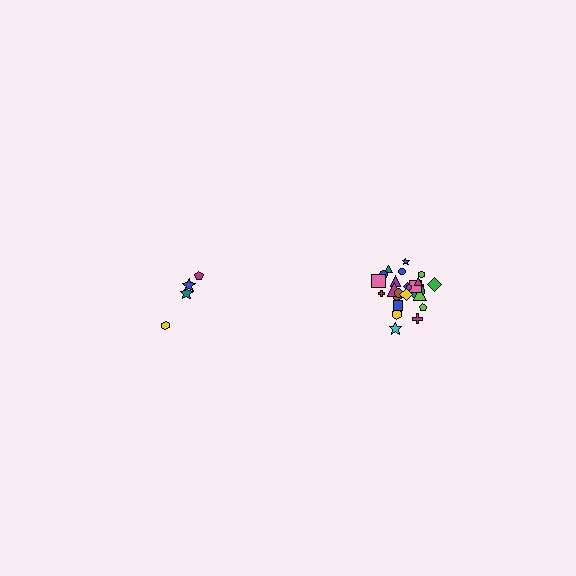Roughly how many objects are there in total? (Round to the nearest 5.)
Roughly 30 objects in total.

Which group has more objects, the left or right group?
The right group.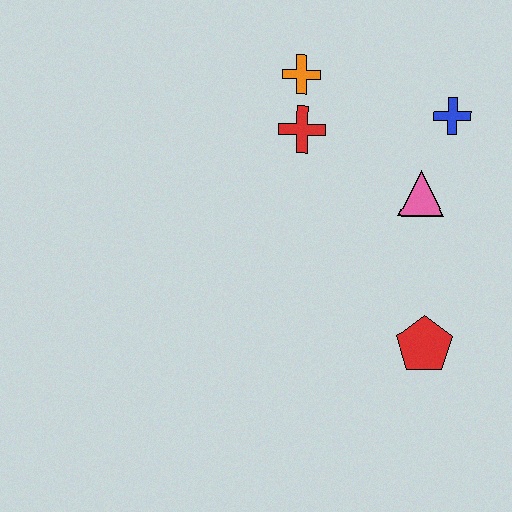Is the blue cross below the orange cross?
Yes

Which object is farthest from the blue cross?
The red pentagon is farthest from the blue cross.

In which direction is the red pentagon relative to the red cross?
The red pentagon is below the red cross.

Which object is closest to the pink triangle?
The blue cross is closest to the pink triangle.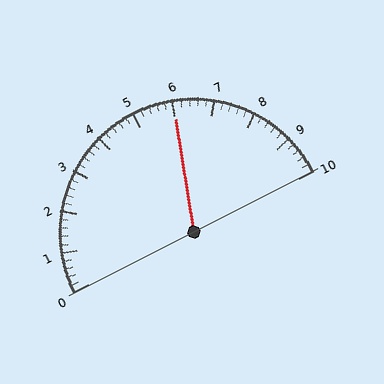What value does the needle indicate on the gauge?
The needle indicates approximately 6.0.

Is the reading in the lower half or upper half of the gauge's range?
The reading is in the upper half of the range (0 to 10).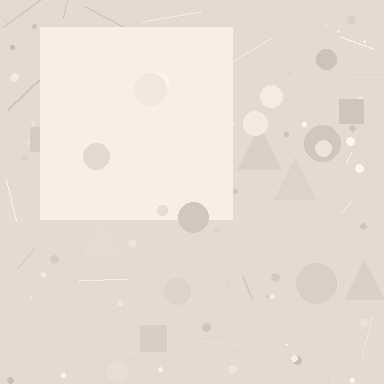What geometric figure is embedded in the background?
A square is embedded in the background.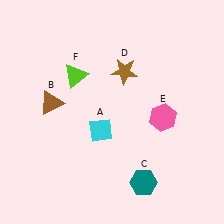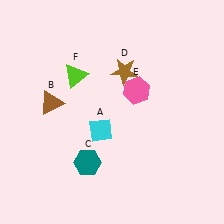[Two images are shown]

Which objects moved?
The objects that moved are: the teal hexagon (C), the pink hexagon (E).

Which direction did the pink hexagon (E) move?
The pink hexagon (E) moved up.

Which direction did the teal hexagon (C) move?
The teal hexagon (C) moved left.